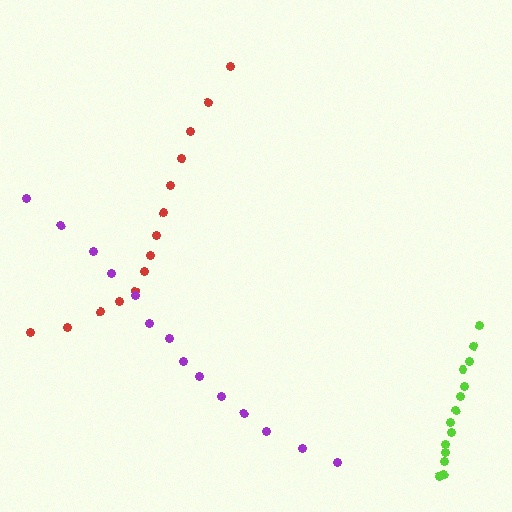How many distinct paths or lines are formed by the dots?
There are 3 distinct paths.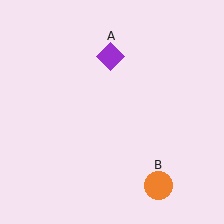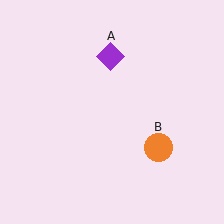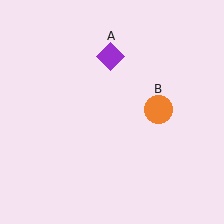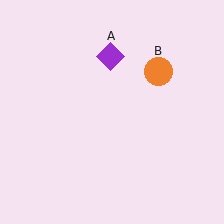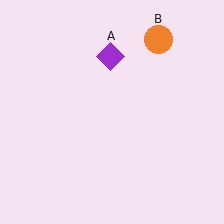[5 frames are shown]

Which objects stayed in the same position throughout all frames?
Purple diamond (object A) remained stationary.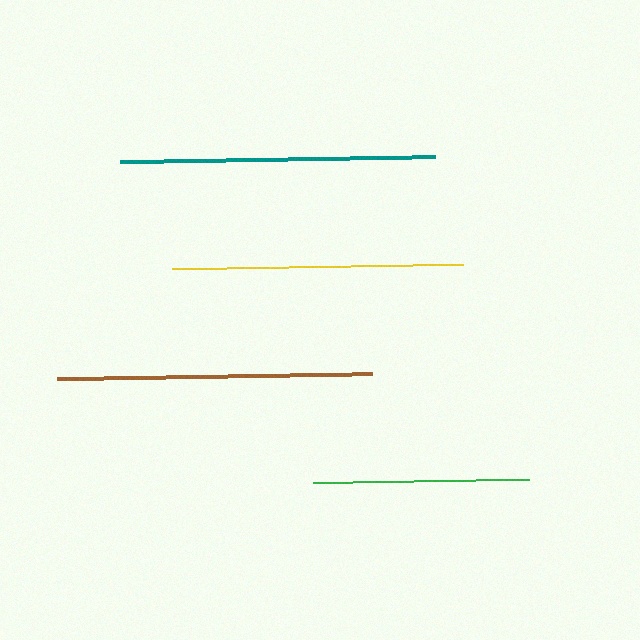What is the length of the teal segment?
The teal segment is approximately 315 pixels long.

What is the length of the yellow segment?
The yellow segment is approximately 291 pixels long.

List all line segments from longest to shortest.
From longest to shortest: brown, teal, yellow, green.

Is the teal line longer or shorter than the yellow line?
The teal line is longer than the yellow line.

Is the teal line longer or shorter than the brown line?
The brown line is longer than the teal line.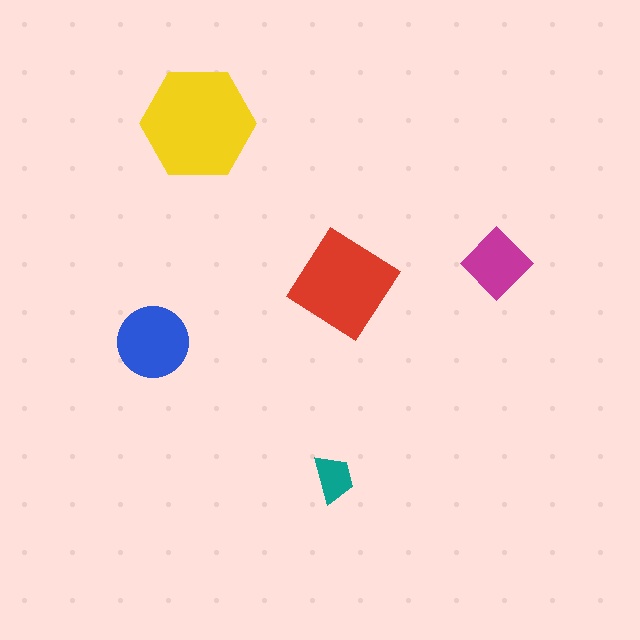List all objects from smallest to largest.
The teal trapezoid, the magenta diamond, the blue circle, the red diamond, the yellow hexagon.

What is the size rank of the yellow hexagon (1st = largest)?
1st.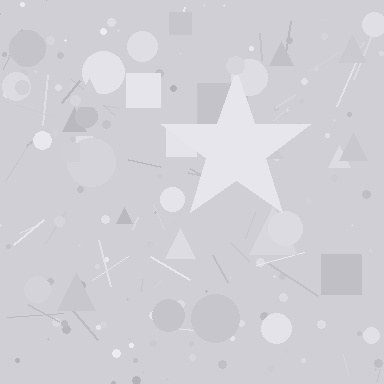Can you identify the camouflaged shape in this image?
The camouflaged shape is a star.